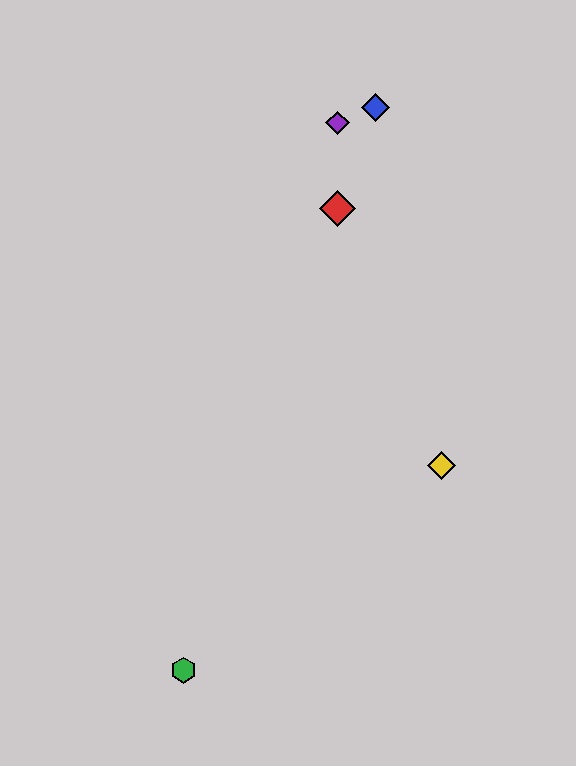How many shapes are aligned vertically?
2 shapes (the red diamond, the purple diamond) are aligned vertically.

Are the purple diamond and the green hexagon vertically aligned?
No, the purple diamond is at x≈337 and the green hexagon is at x≈183.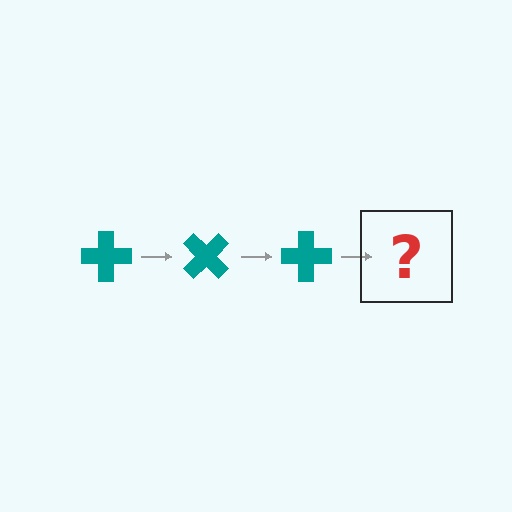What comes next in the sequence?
The next element should be a teal cross rotated 135 degrees.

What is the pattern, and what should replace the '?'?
The pattern is that the cross rotates 45 degrees each step. The '?' should be a teal cross rotated 135 degrees.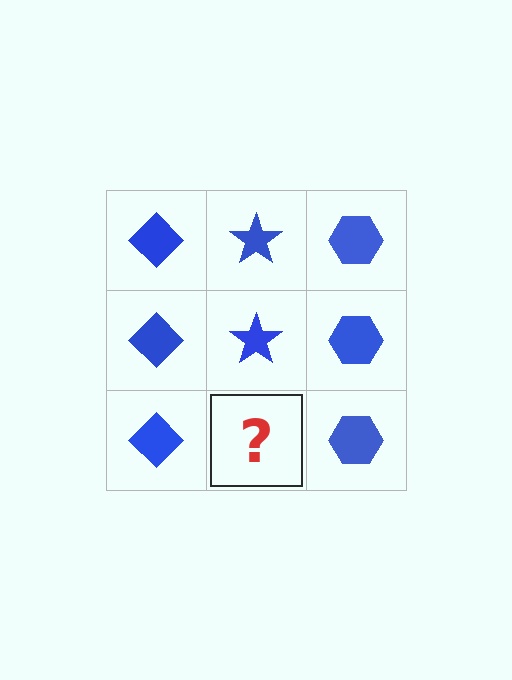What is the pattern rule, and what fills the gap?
The rule is that each column has a consistent shape. The gap should be filled with a blue star.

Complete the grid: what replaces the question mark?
The question mark should be replaced with a blue star.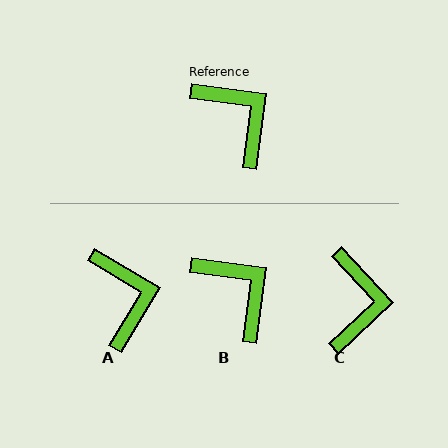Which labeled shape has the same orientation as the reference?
B.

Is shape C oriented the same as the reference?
No, it is off by about 40 degrees.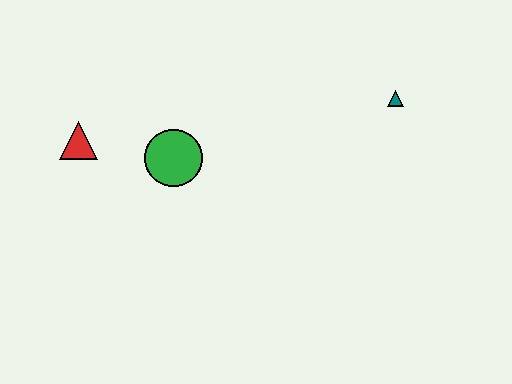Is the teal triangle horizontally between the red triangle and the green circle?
No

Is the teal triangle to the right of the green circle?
Yes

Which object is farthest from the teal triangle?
The red triangle is farthest from the teal triangle.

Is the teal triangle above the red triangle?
Yes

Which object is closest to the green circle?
The red triangle is closest to the green circle.